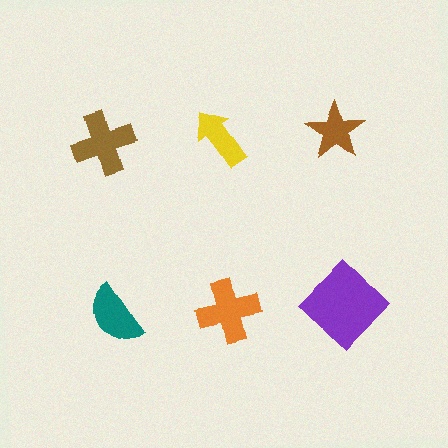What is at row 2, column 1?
A teal semicircle.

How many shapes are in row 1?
3 shapes.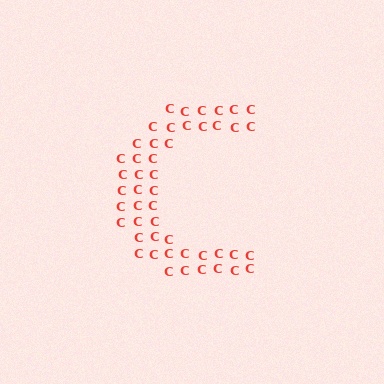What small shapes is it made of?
It is made of small letter C's.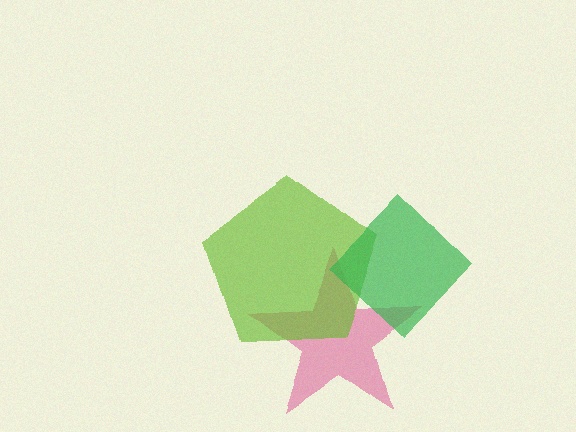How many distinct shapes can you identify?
There are 3 distinct shapes: a pink star, a lime pentagon, a green diamond.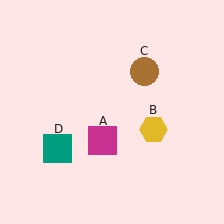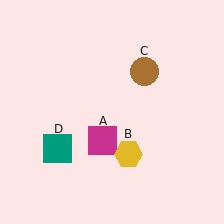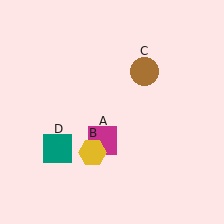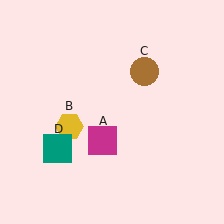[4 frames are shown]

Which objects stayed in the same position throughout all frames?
Magenta square (object A) and brown circle (object C) and teal square (object D) remained stationary.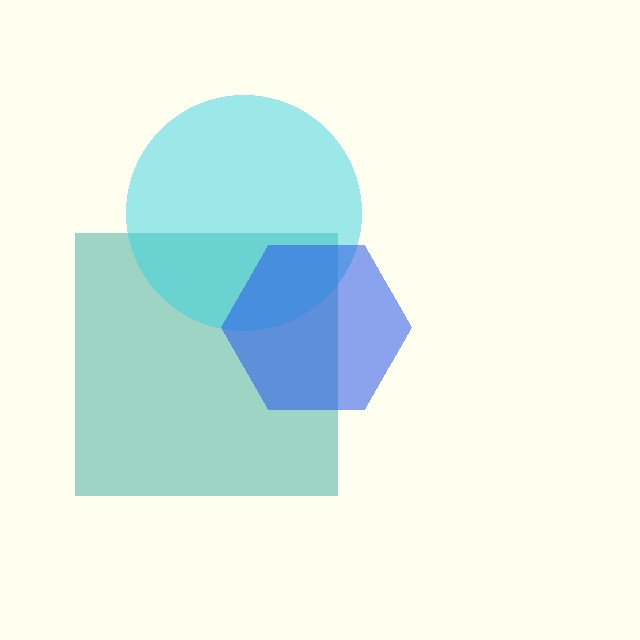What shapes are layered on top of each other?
The layered shapes are: a teal square, a cyan circle, a blue hexagon.